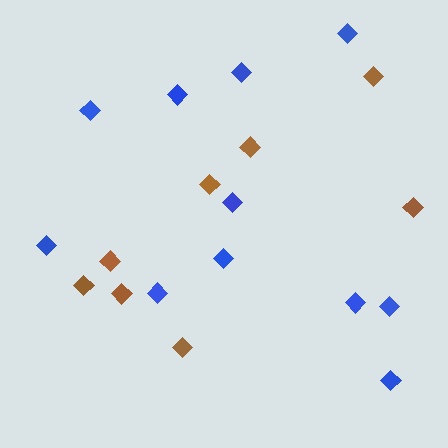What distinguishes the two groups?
There are 2 groups: one group of brown diamonds (8) and one group of blue diamonds (11).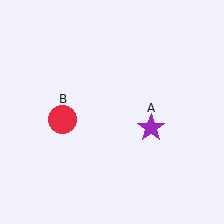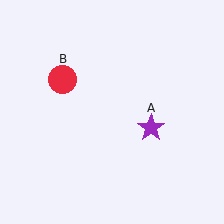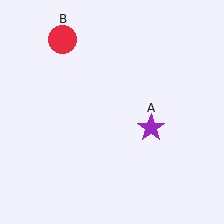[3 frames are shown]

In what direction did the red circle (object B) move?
The red circle (object B) moved up.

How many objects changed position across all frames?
1 object changed position: red circle (object B).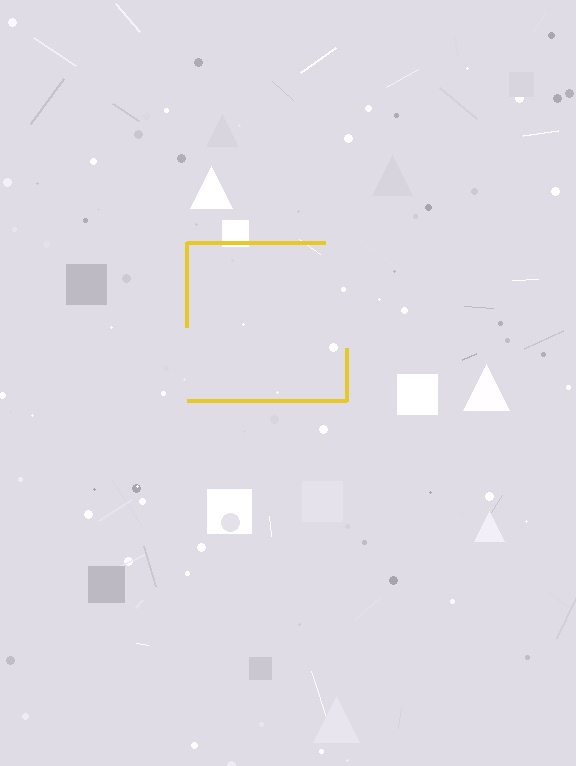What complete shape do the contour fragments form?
The contour fragments form a square.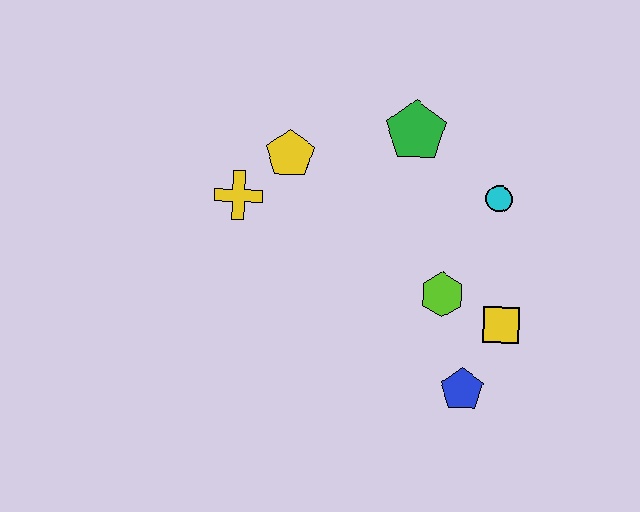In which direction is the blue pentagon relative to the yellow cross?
The blue pentagon is to the right of the yellow cross.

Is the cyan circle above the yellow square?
Yes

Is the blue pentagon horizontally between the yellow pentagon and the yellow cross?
No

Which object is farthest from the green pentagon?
The blue pentagon is farthest from the green pentagon.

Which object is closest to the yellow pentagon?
The yellow cross is closest to the yellow pentagon.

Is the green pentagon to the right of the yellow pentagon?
Yes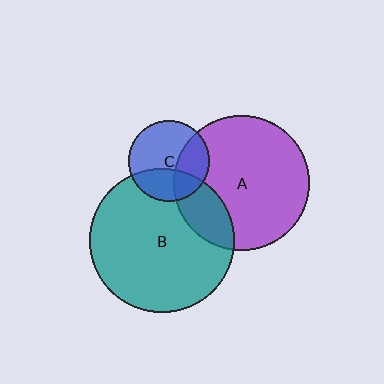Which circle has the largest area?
Circle B (teal).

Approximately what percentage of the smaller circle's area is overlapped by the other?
Approximately 30%.